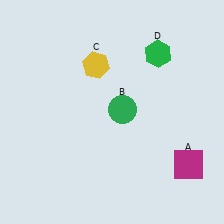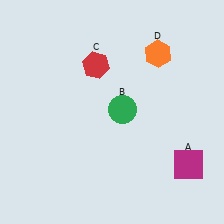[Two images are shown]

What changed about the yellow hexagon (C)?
In Image 1, C is yellow. In Image 2, it changed to red.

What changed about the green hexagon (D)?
In Image 1, D is green. In Image 2, it changed to orange.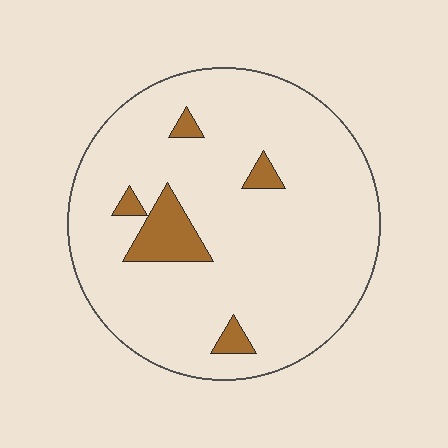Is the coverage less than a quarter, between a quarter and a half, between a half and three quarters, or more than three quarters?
Less than a quarter.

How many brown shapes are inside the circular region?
5.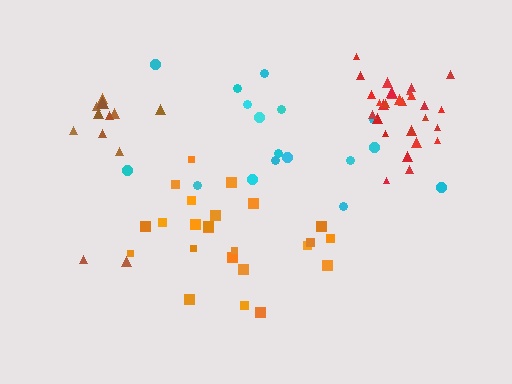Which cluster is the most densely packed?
Red.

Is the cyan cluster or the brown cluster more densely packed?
Cyan.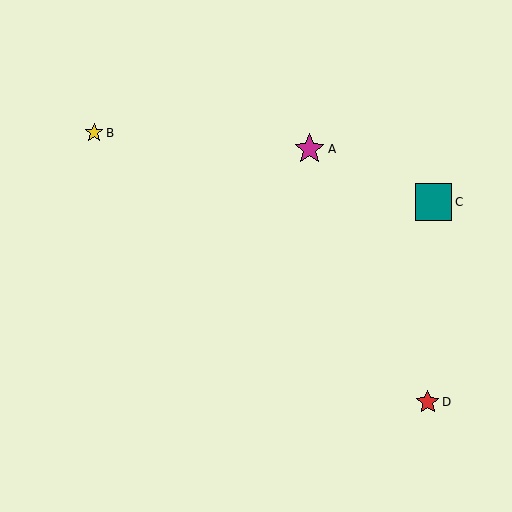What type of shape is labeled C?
Shape C is a teal square.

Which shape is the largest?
The teal square (labeled C) is the largest.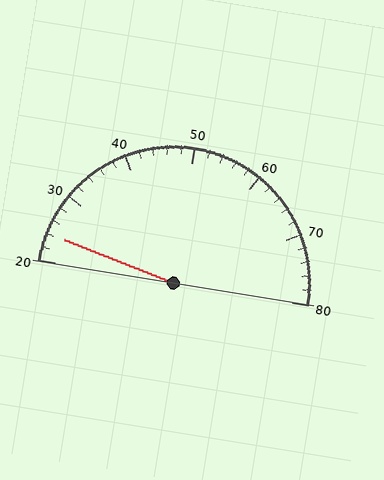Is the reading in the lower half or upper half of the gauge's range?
The reading is in the lower half of the range (20 to 80).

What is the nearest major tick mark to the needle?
The nearest major tick mark is 20.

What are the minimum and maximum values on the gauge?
The gauge ranges from 20 to 80.